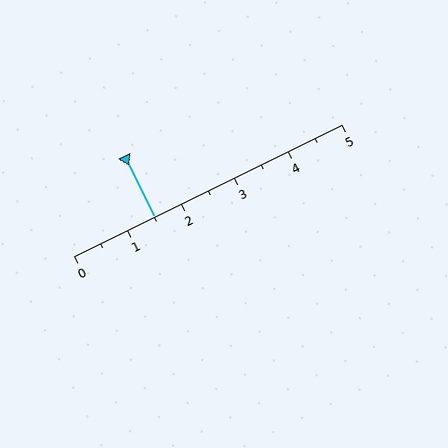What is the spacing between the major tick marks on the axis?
The major ticks are spaced 1 apart.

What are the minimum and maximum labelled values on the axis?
The axis runs from 0 to 5.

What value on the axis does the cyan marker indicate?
The marker indicates approximately 1.5.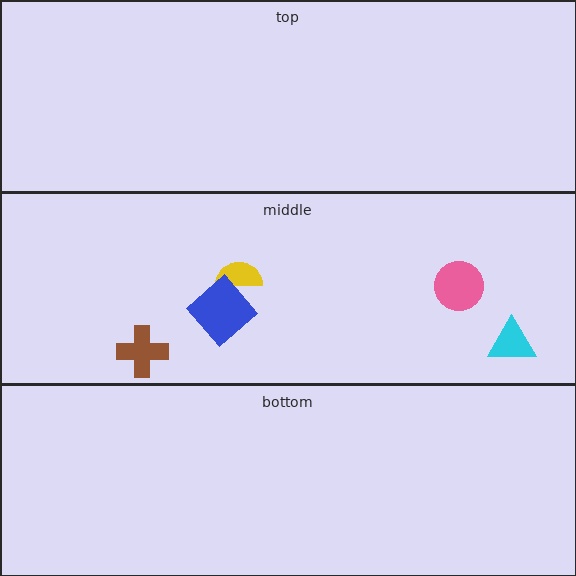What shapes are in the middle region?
The brown cross, the cyan triangle, the yellow semicircle, the blue diamond, the pink circle.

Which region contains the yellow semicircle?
The middle region.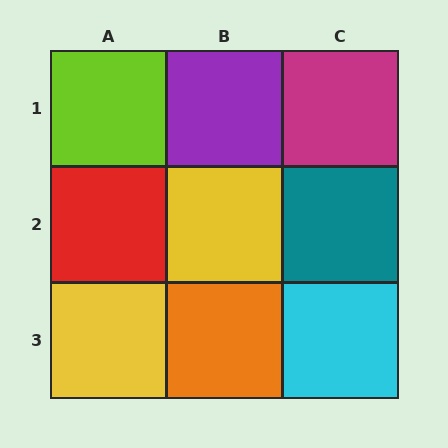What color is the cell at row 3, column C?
Cyan.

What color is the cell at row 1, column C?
Magenta.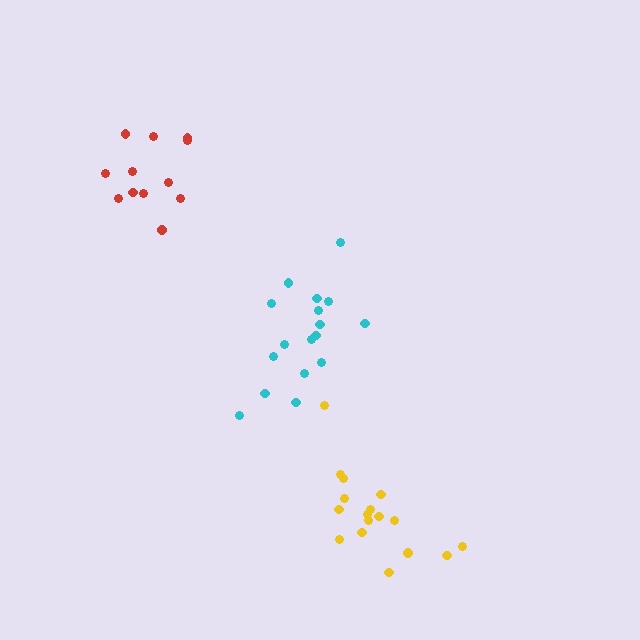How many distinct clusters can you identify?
There are 3 distinct clusters.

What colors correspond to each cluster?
The clusters are colored: red, yellow, cyan.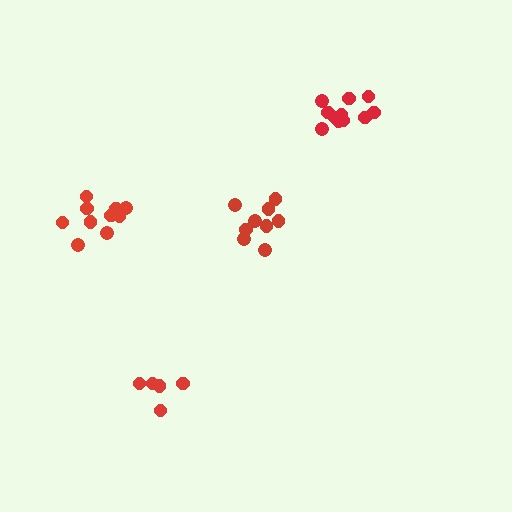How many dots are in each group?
Group 1: 11 dots, Group 2: 5 dots, Group 3: 9 dots, Group 4: 10 dots (35 total).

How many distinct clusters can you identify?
There are 4 distinct clusters.